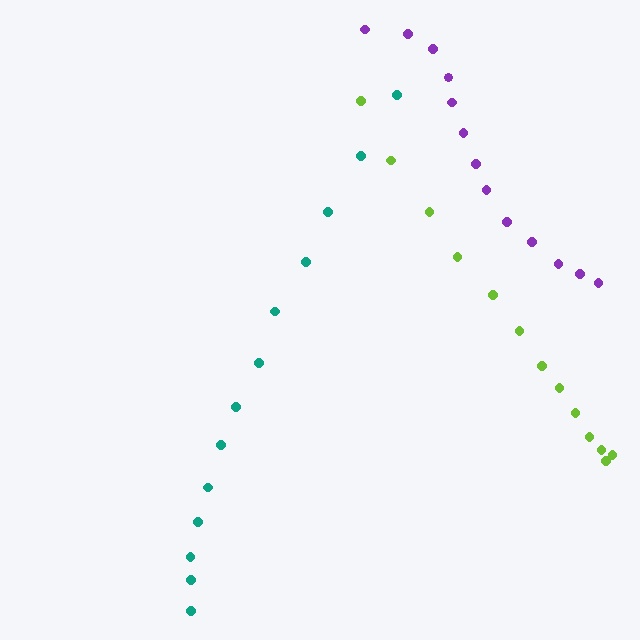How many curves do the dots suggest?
There are 3 distinct paths.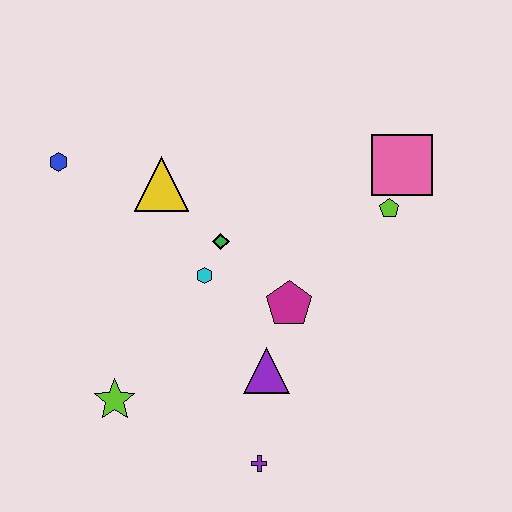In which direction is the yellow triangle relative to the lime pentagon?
The yellow triangle is to the left of the lime pentagon.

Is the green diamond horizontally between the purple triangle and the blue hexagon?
Yes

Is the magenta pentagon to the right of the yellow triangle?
Yes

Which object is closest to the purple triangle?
The magenta pentagon is closest to the purple triangle.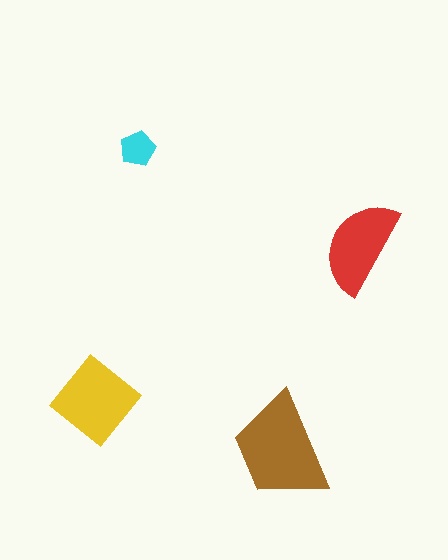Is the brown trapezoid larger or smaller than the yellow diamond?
Larger.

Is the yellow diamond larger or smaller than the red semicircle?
Larger.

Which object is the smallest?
The cyan pentagon.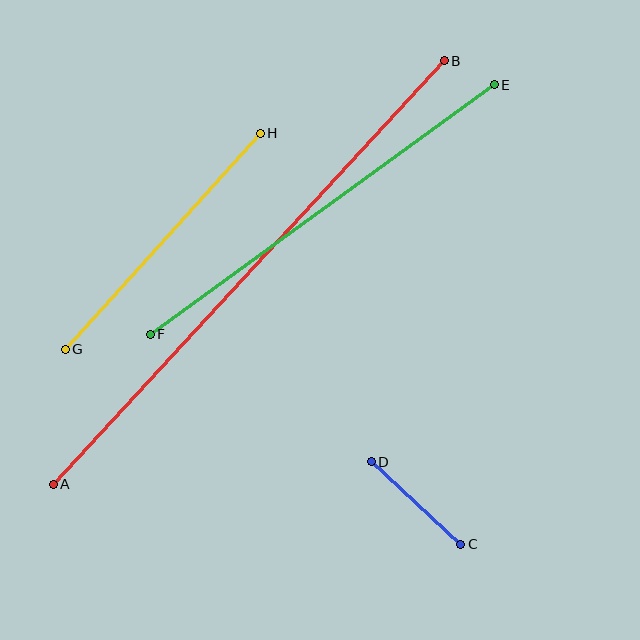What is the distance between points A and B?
The distance is approximately 576 pixels.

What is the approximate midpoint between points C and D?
The midpoint is at approximately (416, 503) pixels.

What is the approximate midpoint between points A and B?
The midpoint is at approximately (249, 273) pixels.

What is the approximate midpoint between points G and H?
The midpoint is at approximately (163, 241) pixels.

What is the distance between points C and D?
The distance is approximately 121 pixels.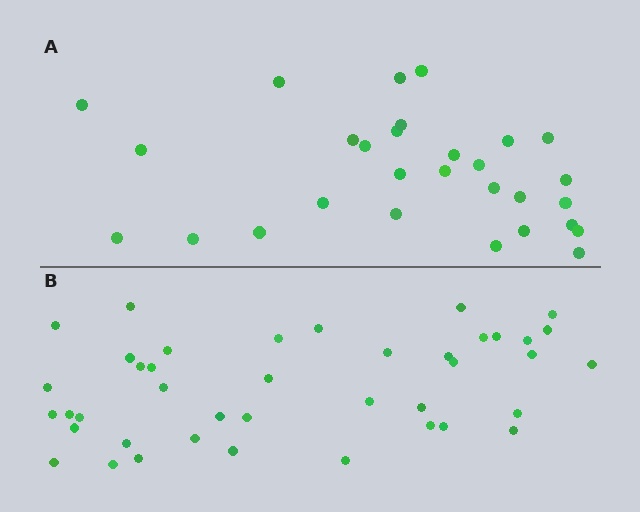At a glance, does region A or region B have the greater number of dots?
Region B (the bottom region) has more dots.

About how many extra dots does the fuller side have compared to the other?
Region B has roughly 12 or so more dots than region A.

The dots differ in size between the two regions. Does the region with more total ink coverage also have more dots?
No. Region A has more total ink coverage because its dots are larger, but region B actually contains more individual dots. Total area can be misleading — the number of items is what matters here.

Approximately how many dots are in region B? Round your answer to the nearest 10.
About 40 dots. (The exact count is 41, which rounds to 40.)